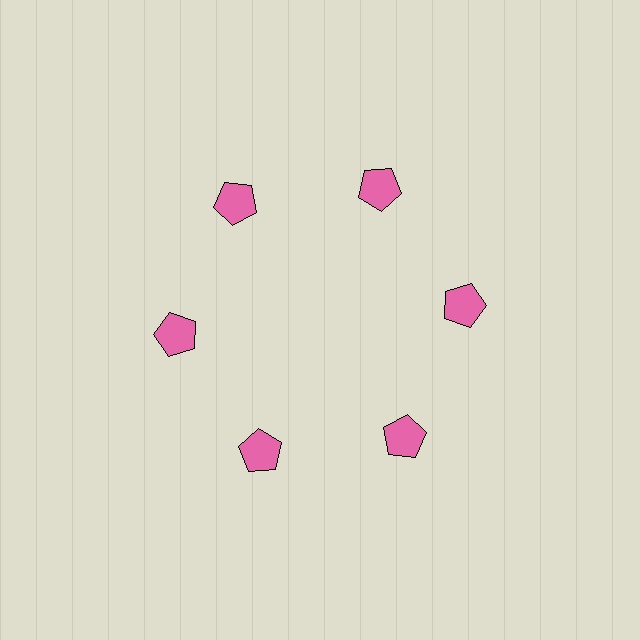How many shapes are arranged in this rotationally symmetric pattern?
There are 6 shapes, arranged in 6 groups of 1.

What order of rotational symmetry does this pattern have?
This pattern has 6-fold rotational symmetry.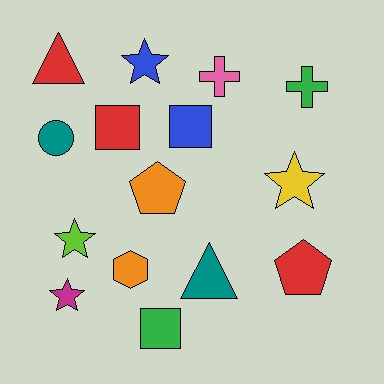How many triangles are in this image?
There are 2 triangles.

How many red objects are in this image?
There are 3 red objects.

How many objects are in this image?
There are 15 objects.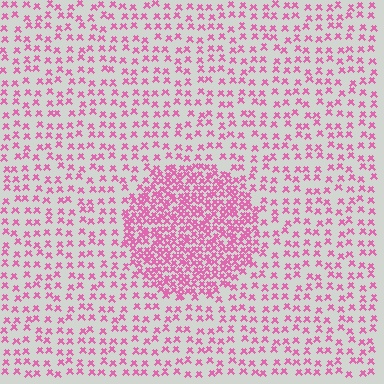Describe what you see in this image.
The image contains small pink elements arranged at two different densities. A circle-shaped region is visible where the elements are more densely packed than the surrounding area.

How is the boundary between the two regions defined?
The boundary is defined by a change in element density (approximately 2.5x ratio). All elements are the same color, size, and shape.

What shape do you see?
I see a circle.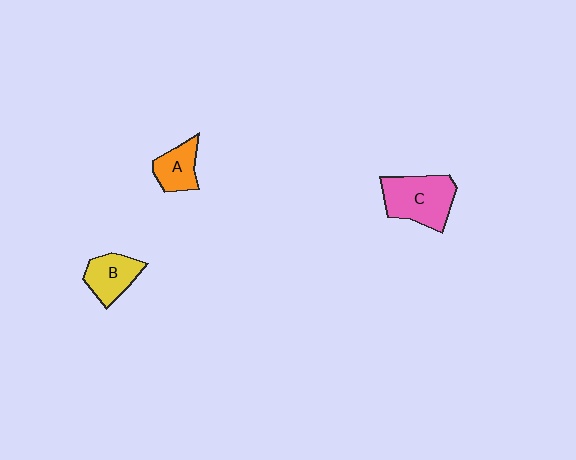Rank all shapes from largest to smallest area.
From largest to smallest: C (pink), B (yellow), A (orange).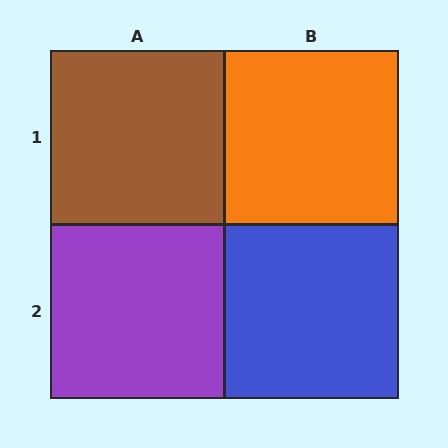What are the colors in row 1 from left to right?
Brown, orange.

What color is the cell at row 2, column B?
Blue.